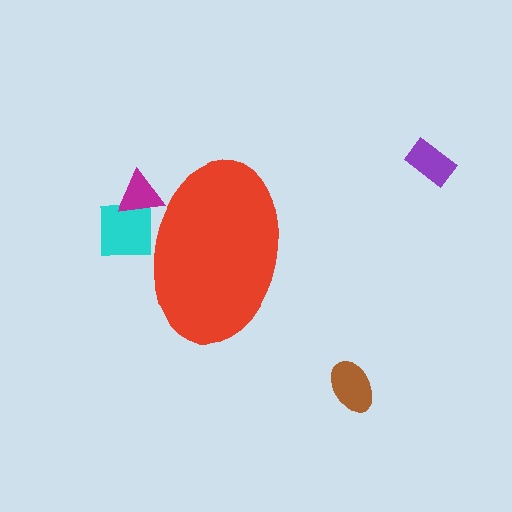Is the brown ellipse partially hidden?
No, the brown ellipse is fully visible.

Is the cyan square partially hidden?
Yes, the cyan square is partially hidden behind the red ellipse.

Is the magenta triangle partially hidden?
Yes, the magenta triangle is partially hidden behind the red ellipse.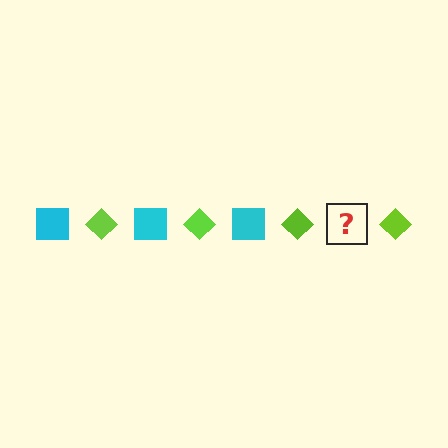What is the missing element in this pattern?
The missing element is a cyan square.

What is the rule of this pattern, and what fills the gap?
The rule is that the pattern alternates between cyan square and lime diamond. The gap should be filled with a cyan square.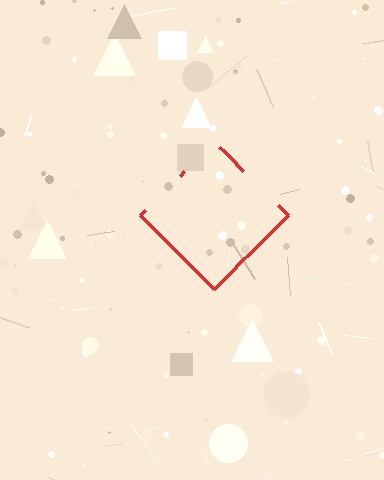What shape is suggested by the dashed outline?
The dashed outline suggests a diamond.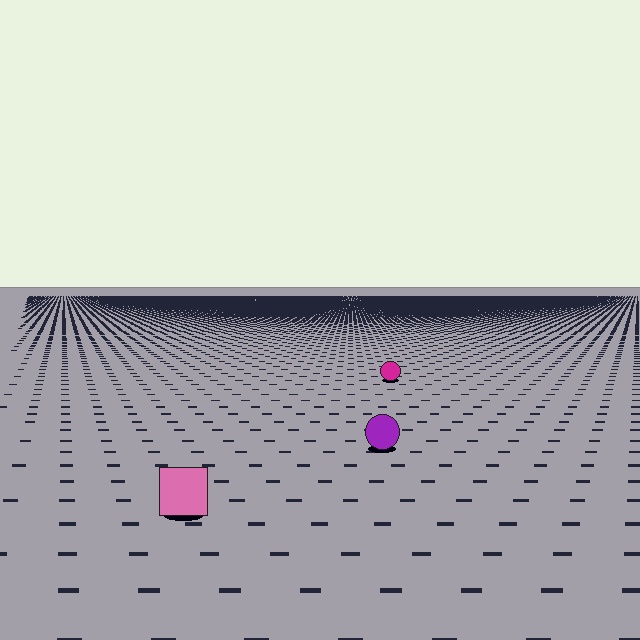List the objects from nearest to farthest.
From nearest to farthest: the pink square, the purple circle, the magenta circle.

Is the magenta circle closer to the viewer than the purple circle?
No. The purple circle is closer — you can tell from the texture gradient: the ground texture is coarser near it.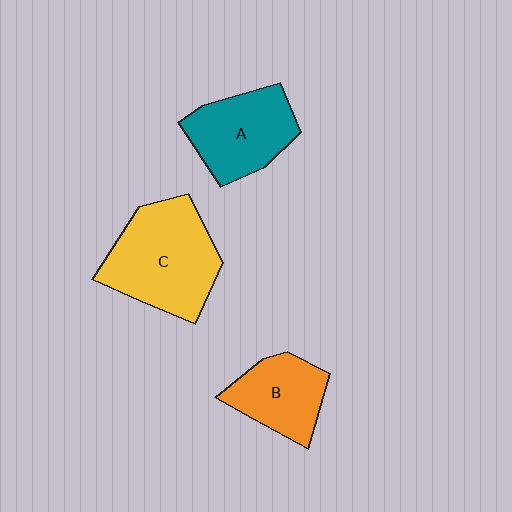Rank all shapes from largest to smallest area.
From largest to smallest: C (yellow), A (teal), B (orange).